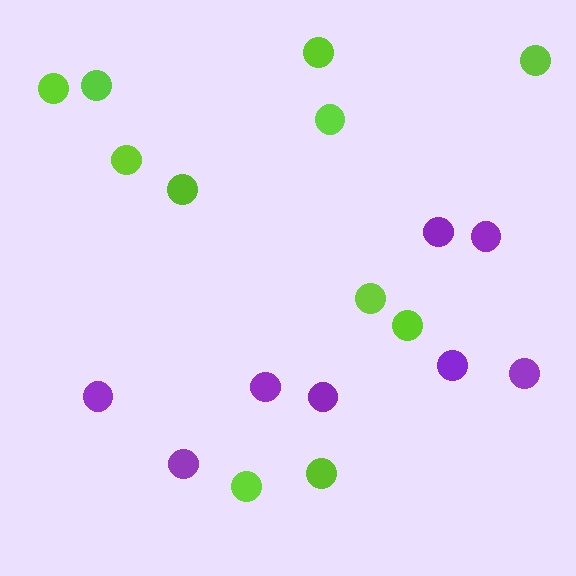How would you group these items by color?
There are 2 groups: one group of purple circles (8) and one group of lime circles (11).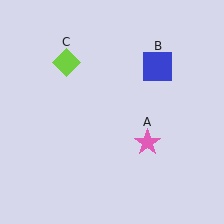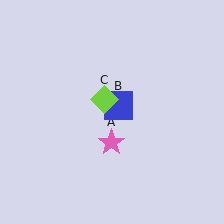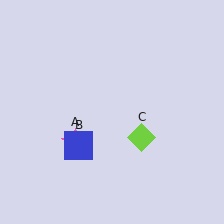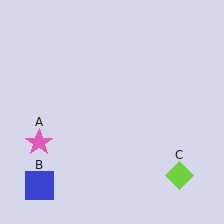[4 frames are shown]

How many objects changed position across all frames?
3 objects changed position: pink star (object A), blue square (object B), lime diamond (object C).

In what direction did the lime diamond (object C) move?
The lime diamond (object C) moved down and to the right.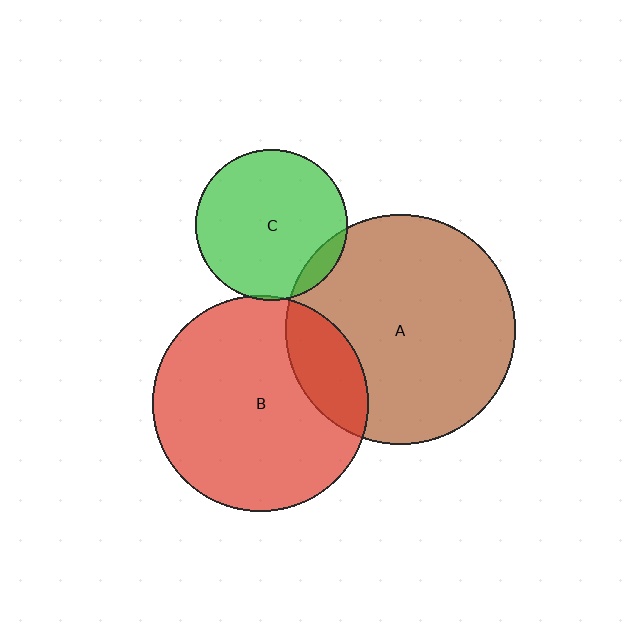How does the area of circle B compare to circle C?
Approximately 2.0 times.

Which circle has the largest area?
Circle A (brown).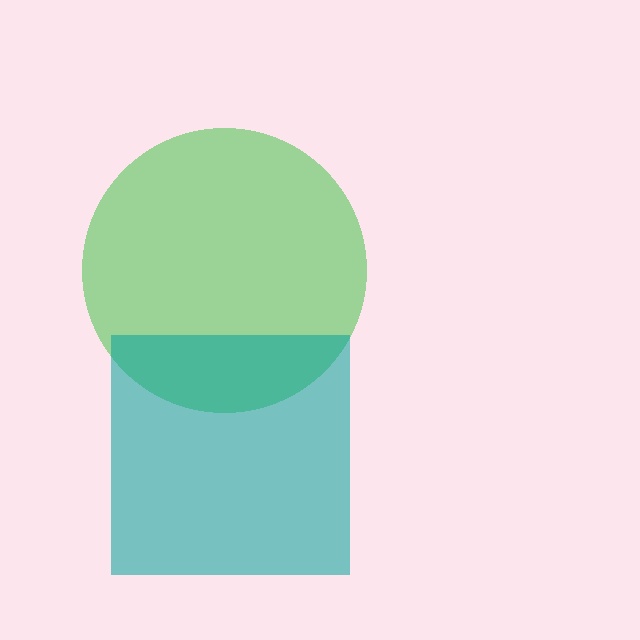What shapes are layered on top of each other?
The layered shapes are: a green circle, a teal square.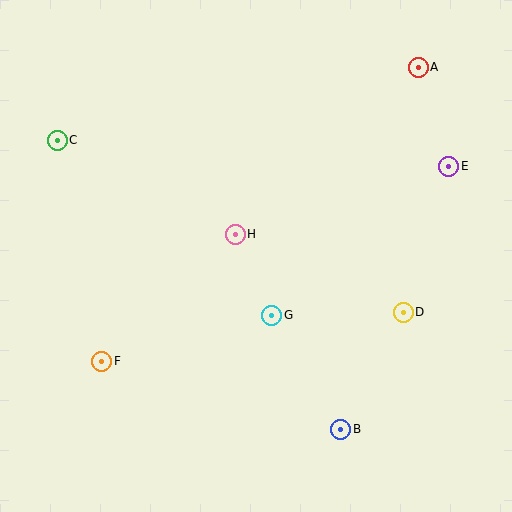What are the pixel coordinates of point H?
Point H is at (235, 234).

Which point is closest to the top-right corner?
Point A is closest to the top-right corner.